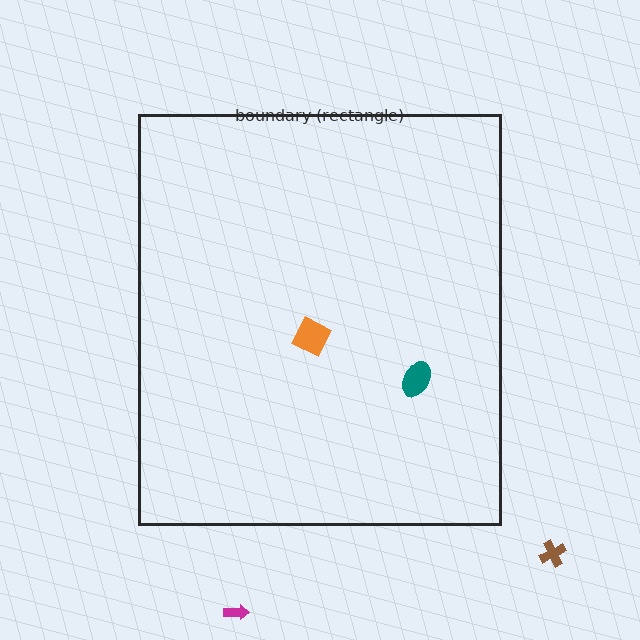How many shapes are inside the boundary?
2 inside, 2 outside.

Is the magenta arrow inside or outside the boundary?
Outside.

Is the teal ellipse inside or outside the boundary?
Inside.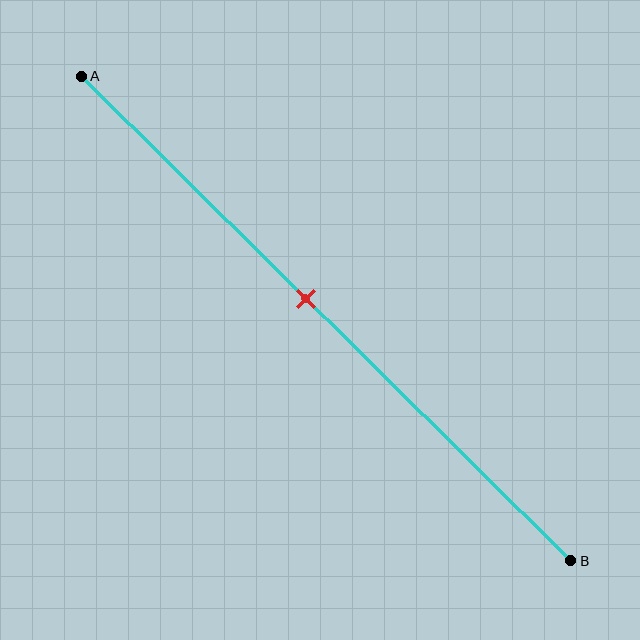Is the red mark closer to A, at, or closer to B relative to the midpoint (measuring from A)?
The red mark is closer to point A than the midpoint of segment AB.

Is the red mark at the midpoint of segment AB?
No, the mark is at about 45% from A, not at the 50% midpoint.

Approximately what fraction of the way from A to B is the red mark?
The red mark is approximately 45% of the way from A to B.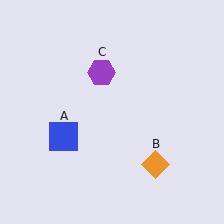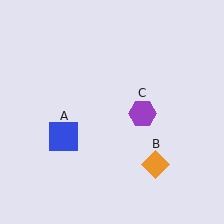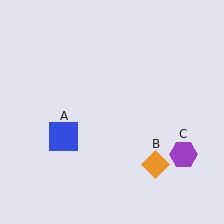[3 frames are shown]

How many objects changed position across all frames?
1 object changed position: purple hexagon (object C).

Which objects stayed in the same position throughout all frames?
Blue square (object A) and orange diamond (object B) remained stationary.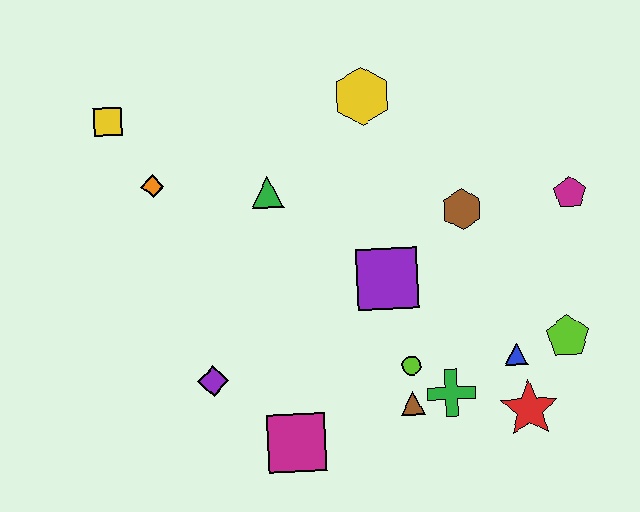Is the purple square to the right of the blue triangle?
No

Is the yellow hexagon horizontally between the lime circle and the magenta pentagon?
No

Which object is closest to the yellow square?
The orange diamond is closest to the yellow square.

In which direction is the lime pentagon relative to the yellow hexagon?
The lime pentagon is below the yellow hexagon.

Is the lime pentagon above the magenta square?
Yes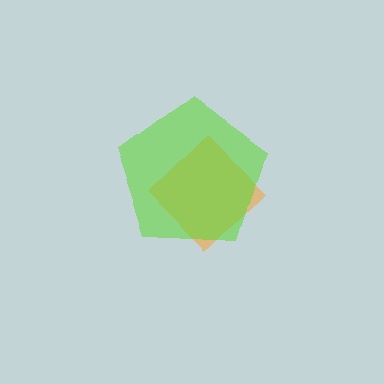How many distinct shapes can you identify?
There are 2 distinct shapes: an orange diamond, a lime pentagon.